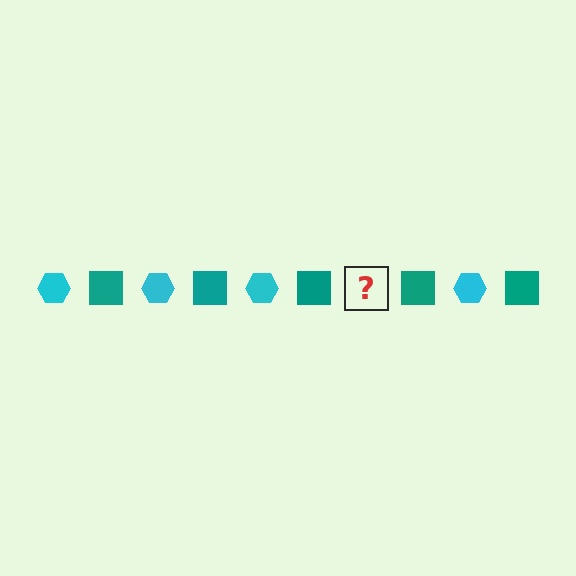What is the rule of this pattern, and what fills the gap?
The rule is that the pattern alternates between cyan hexagon and teal square. The gap should be filled with a cyan hexagon.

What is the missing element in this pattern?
The missing element is a cyan hexagon.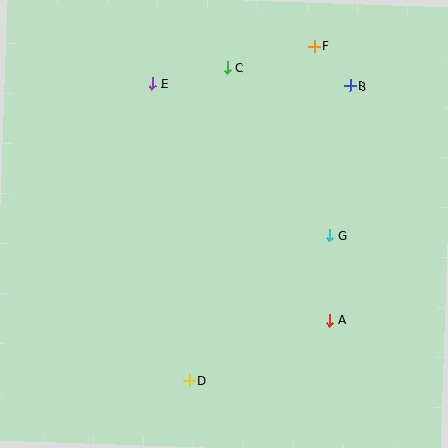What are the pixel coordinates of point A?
Point A is at (330, 320).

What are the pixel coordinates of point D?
Point D is at (189, 381).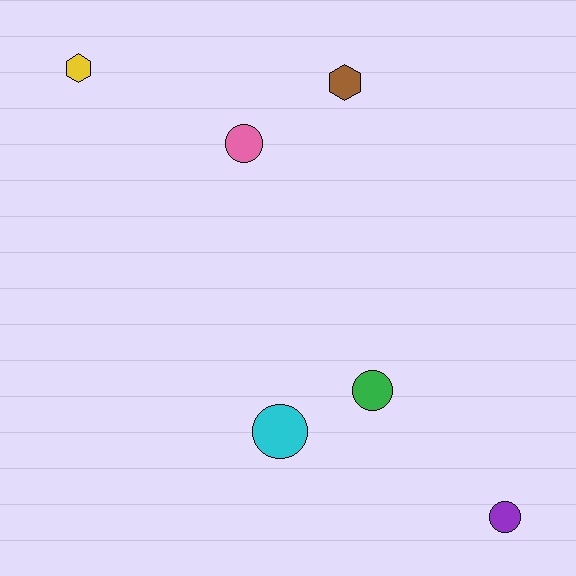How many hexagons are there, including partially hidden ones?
There are 2 hexagons.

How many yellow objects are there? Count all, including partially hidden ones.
There is 1 yellow object.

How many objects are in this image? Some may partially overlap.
There are 6 objects.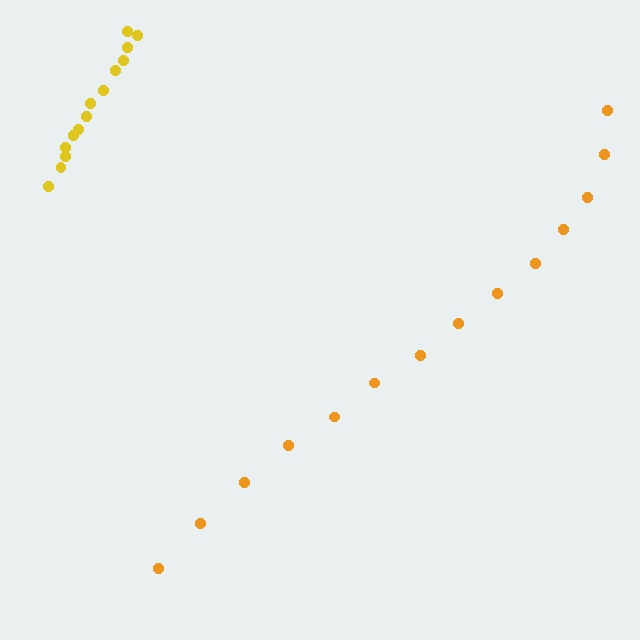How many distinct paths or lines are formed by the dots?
There are 2 distinct paths.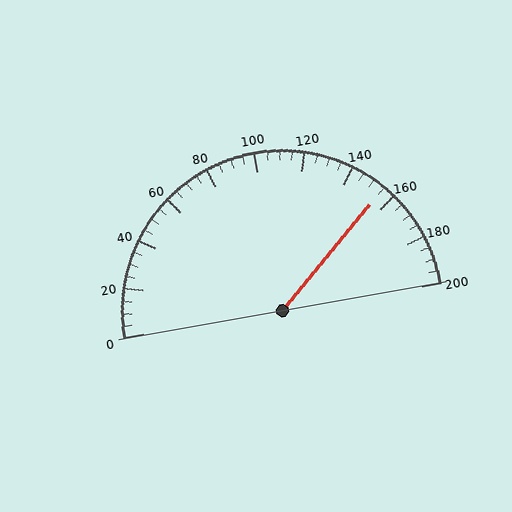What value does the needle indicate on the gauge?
The needle indicates approximately 155.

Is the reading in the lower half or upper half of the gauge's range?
The reading is in the upper half of the range (0 to 200).